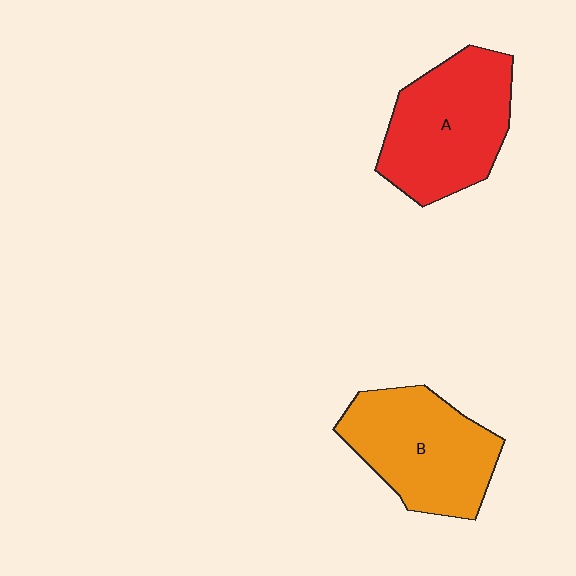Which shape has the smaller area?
Shape B (orange).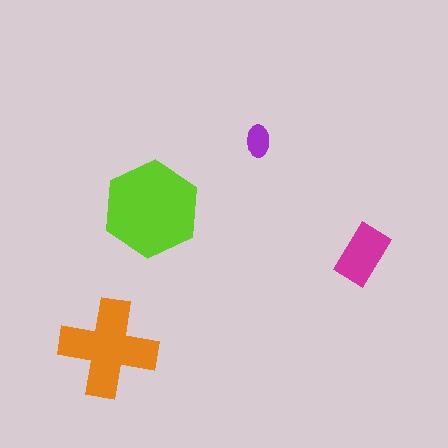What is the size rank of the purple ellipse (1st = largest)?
4th.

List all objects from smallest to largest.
The purple ellipse, the magenta rectangle, the orange cross, the lime hexagon.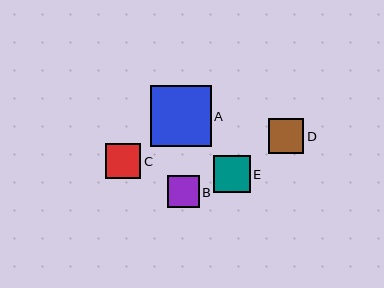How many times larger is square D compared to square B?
Square D is approximately 1.1 times the size of square B.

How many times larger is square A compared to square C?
Square A is approximately 1.7 times the size of square C.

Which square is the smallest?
Square B is the smallest with a size of approximately 32 pixels.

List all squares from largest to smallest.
From largest to smallest: A, E, D, C, B.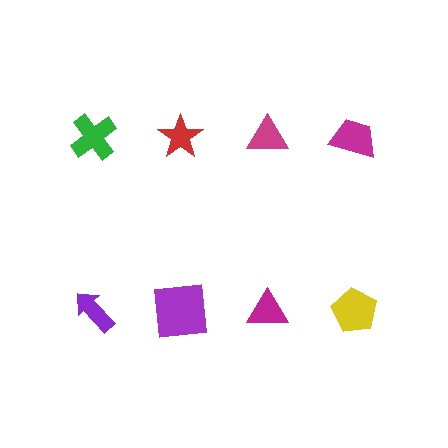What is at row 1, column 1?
A green cross.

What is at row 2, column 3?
A magenta triangle.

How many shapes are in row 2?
4 shapes.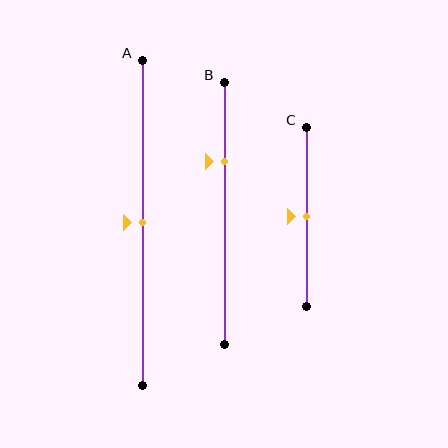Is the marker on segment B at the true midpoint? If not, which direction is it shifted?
No, the marker on segment B is shifted upward by about 20% of the segment length.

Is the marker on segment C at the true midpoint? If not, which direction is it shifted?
Yes, the marker on segment C is at the true midpoint.